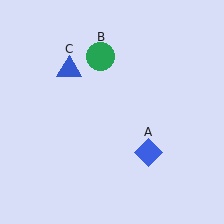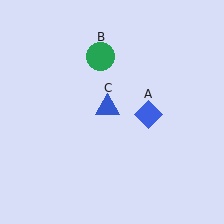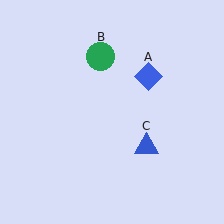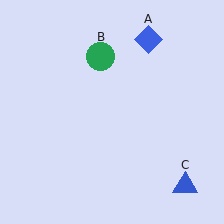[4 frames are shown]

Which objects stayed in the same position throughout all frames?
Green circle (object B) remained stationary.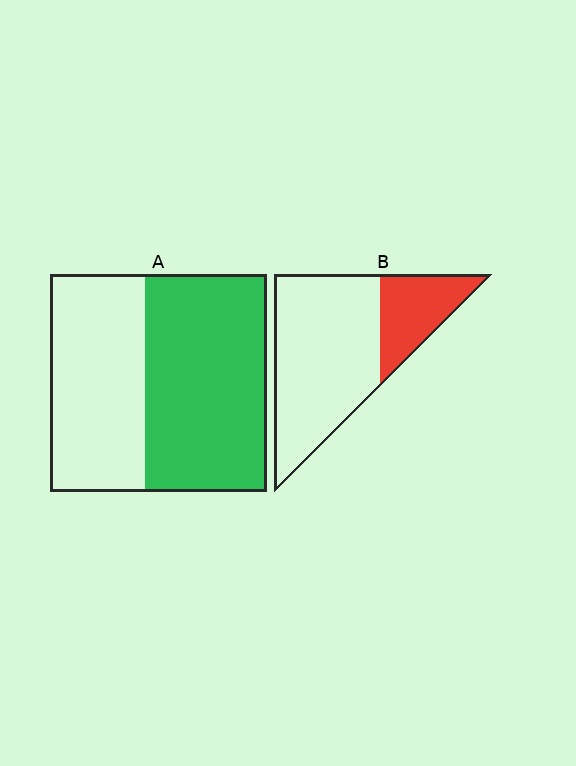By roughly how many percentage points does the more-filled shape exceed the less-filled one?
By roughly 30 percentage points (A over B).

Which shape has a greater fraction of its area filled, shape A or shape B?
Shape A.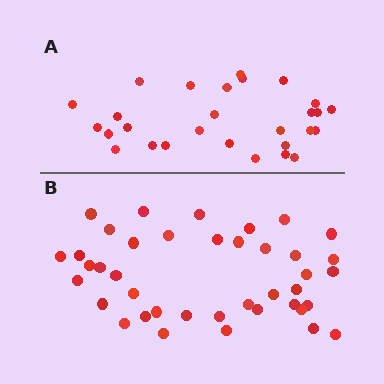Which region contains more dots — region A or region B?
Region B (the bottom region) has more dots.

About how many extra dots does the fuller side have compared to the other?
Region B has roughly 12 or so more dots than region A.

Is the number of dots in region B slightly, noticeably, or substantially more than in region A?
Region B has noticeably more, but not dramatically so. The ratio is roughly 1.4 to 1.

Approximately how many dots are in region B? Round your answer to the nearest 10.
About 40 dots.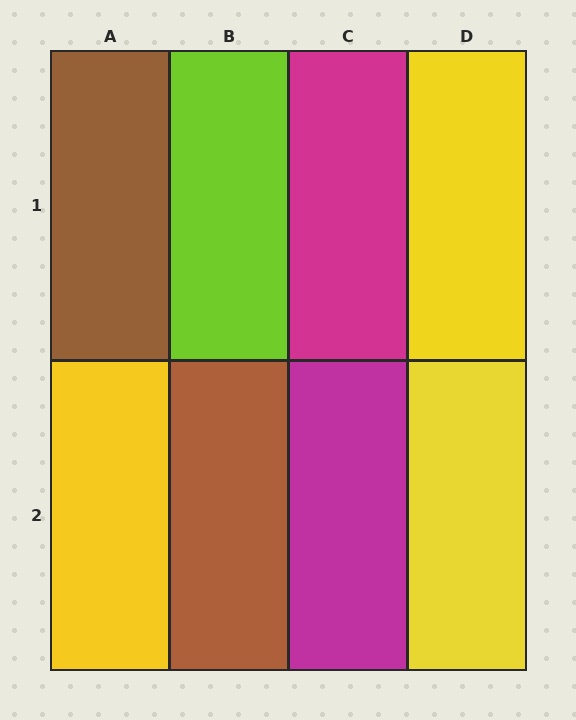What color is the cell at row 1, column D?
Yellow.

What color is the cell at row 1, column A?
Brown.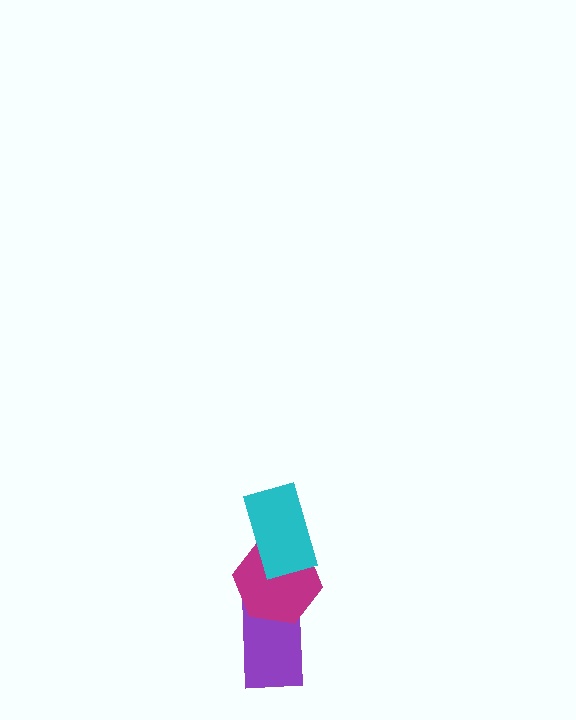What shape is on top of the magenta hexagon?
The cyan rectangle is on top of the magenta hexagon.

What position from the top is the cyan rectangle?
The cyan rectangle is 1st from the top.